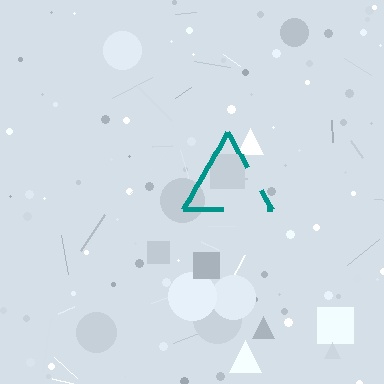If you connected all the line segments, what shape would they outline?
They would outline a triangle.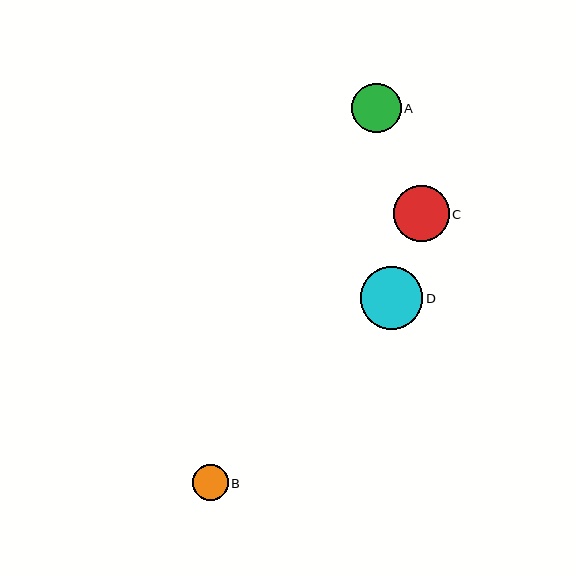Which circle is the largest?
Circle D is the largest with a size of approximately 63 pixels.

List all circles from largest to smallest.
From largest to smallest: D, C, A, B.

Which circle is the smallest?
Circle B is the smallest with a size of approximately 36 pixels.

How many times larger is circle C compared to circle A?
Circle C is approximately 1.1 times the size of circle A.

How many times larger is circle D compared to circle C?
Circle D is approximately 1.1 times the size of circle C.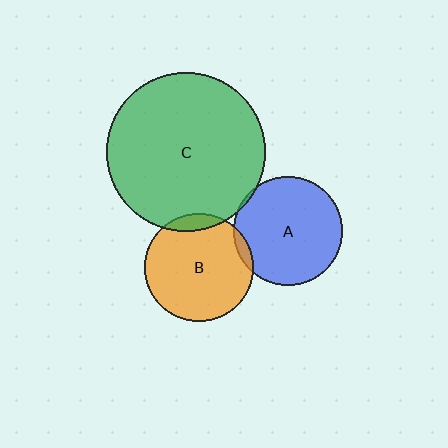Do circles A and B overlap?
Yes.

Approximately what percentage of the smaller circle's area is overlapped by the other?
Approximately 5%.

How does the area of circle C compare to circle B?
Approximately 2.1 times.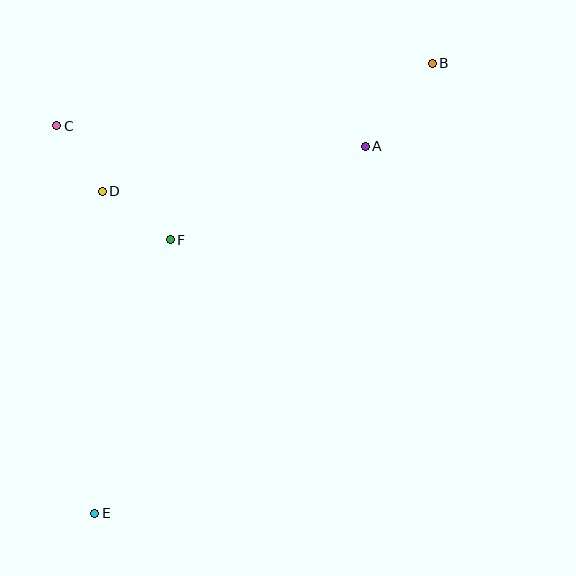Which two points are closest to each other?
Points C and D are closest to each other.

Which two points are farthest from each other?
Points B and E are farthest from each other.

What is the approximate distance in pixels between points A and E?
The distance between A and E is approximately 456 pixels.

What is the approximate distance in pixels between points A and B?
The distance between A and B is approximately 107 pixels.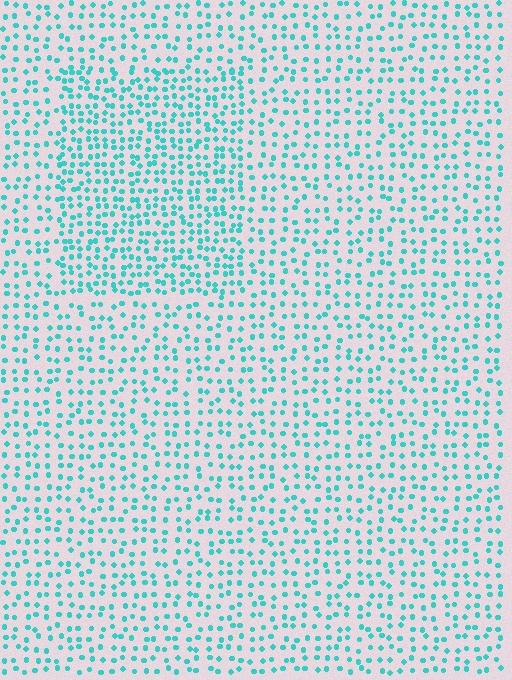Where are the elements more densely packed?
The elements are more densely packed inside the rectangle boundary.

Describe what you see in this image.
The image contains small cyan elements arranged at two different densities. A rectangle-shaped region is visible where the elements are more densely packed than the surrounding area.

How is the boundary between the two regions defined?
The boundary is defined by a change in element density (approximately 1.6x ratio). All elements are the same color, size, and shape.